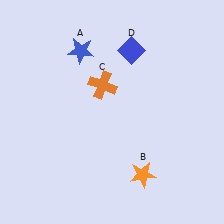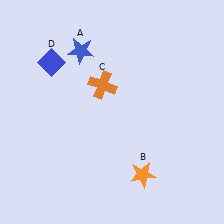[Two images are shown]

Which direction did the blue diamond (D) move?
The blue diamond (D) moved left.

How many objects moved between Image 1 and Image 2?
1 object moved between the two images.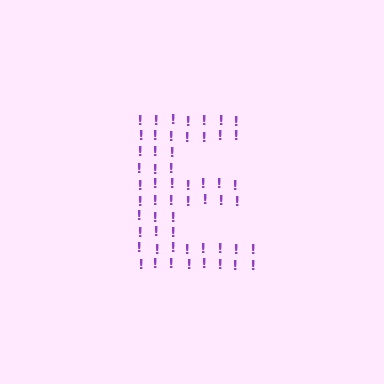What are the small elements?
The small elements are exclamation marks.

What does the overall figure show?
The overall figure shows the letter E.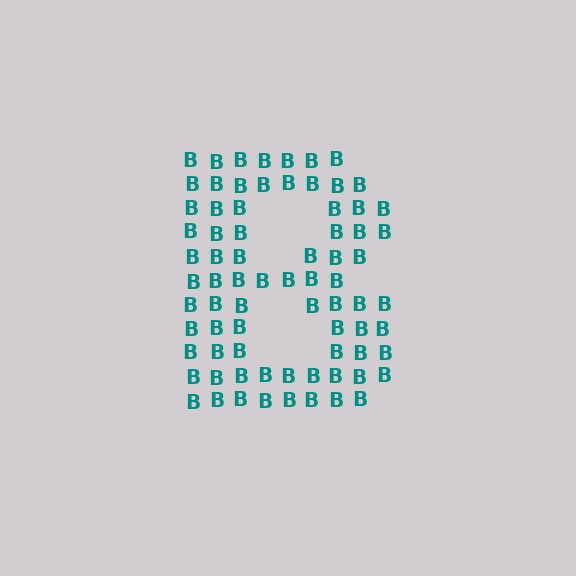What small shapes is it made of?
It is made of small letter B's.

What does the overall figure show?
The overall figure shows the letter B.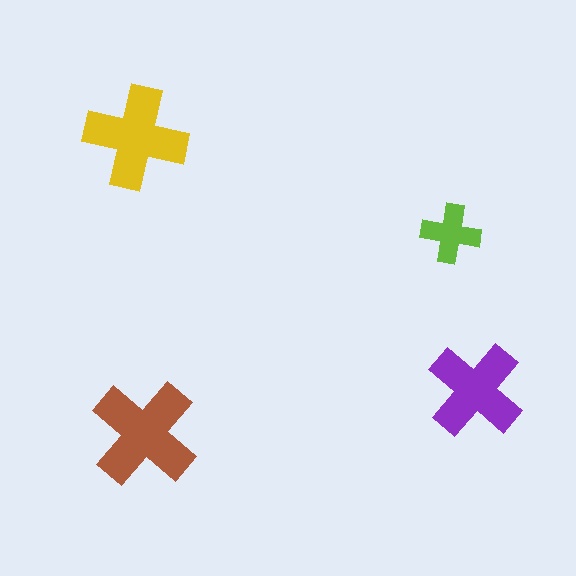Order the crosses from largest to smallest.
the brown one, the yellow one, the purple one, the lime one.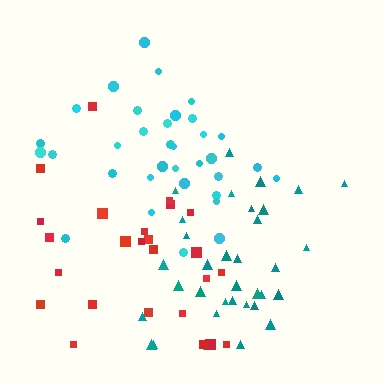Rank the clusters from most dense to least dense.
teal, cyan, red.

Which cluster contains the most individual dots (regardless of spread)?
Cyan (34).